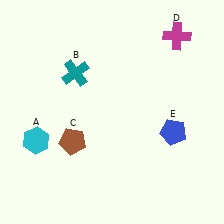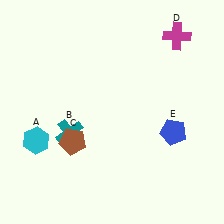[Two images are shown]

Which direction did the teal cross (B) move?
The teal cross (B) moved down.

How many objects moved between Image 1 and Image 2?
1 object moved between the two images.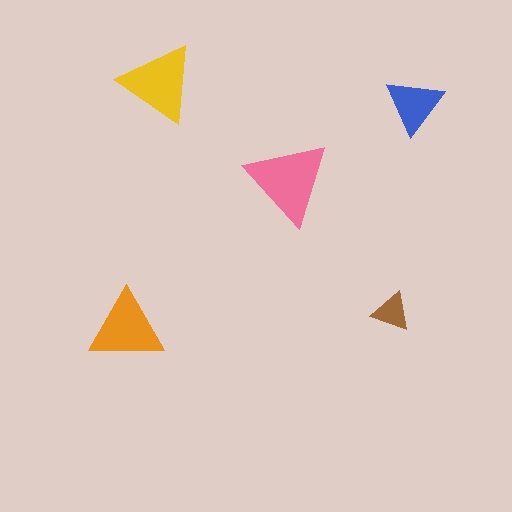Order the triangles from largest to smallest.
the pink one, the yellow one, the orange one, the blue one, the brown one.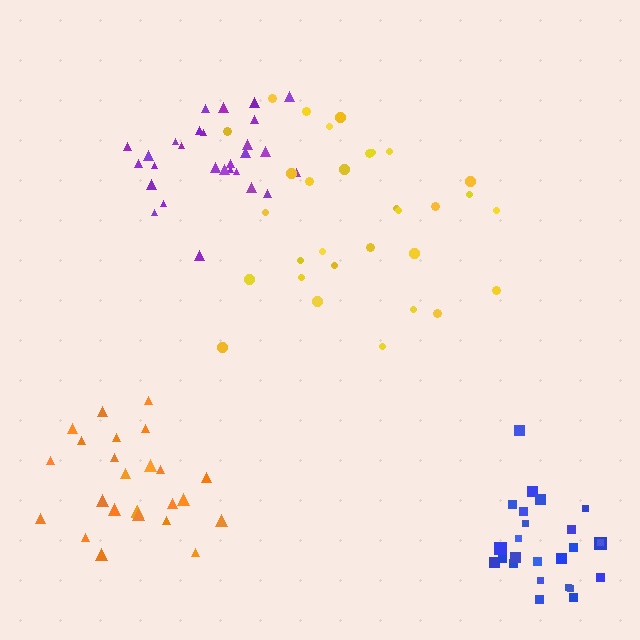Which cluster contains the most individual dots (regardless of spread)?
Yellow (31).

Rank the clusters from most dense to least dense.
blue, orange, purple, yellow.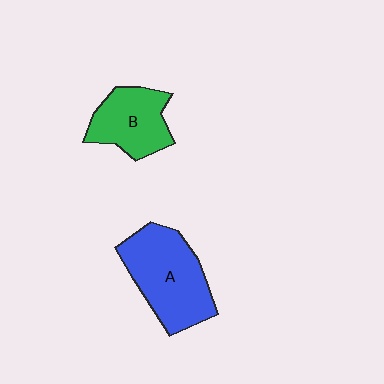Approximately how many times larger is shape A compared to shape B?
Approximately 1.5 times.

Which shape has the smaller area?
Shape B (green).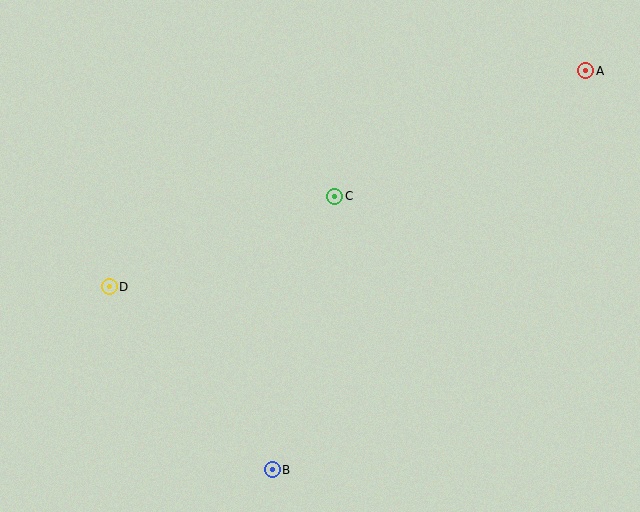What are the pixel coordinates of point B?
Point B is at (272, 470).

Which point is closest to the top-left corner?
Point D is closest to the top-left corner.